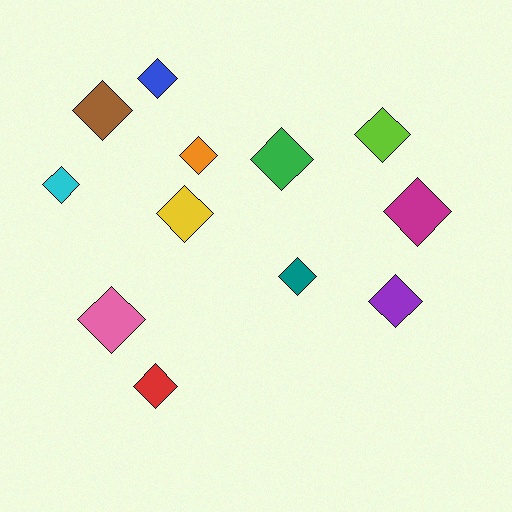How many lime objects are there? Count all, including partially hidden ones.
There is 1 lime object.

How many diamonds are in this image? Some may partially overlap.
There are 12 diamonds.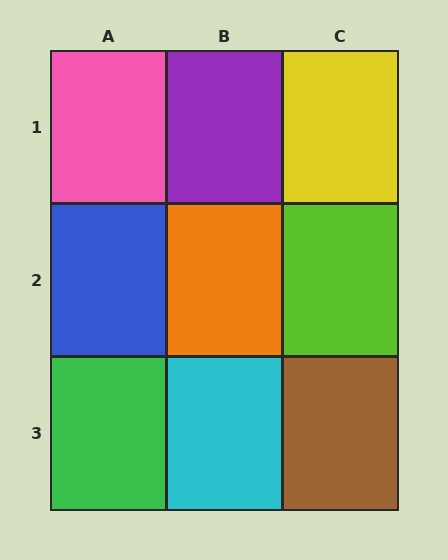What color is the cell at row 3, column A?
Green.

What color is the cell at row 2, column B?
Orange.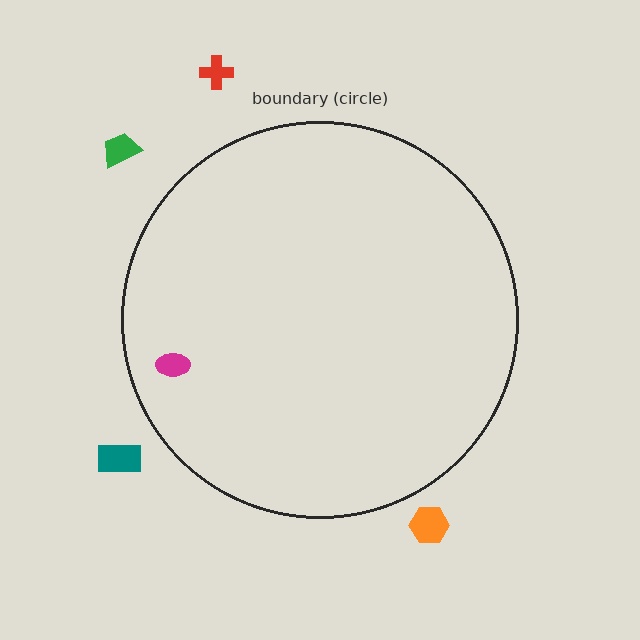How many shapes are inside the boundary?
1 inside, 4 outside.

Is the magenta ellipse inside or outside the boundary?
Inside.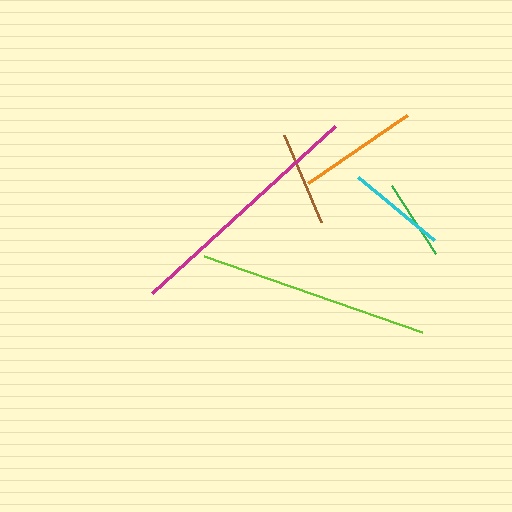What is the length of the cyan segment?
The cyan segment is approximately 98 pixels long.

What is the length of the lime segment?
The lime segment is approximately 231 pixels long.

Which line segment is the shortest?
The green line is the shortest at approximately 81 pixels.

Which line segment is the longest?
The magenta line is the longest at approximately 247 pixels.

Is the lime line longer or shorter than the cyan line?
The lime line is longer than the cyan line.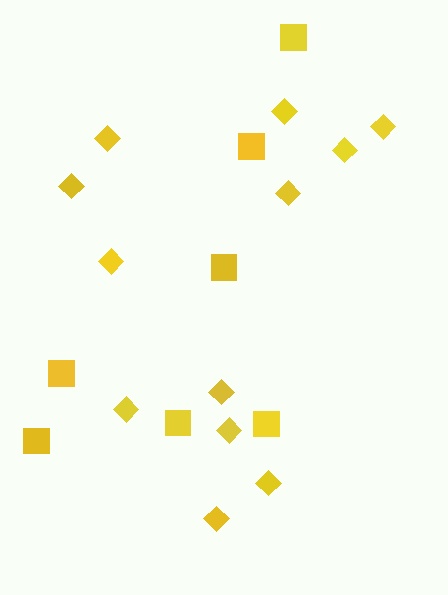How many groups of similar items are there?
There are 2 groups: one group of diamonds (12) and one group of squares (7).